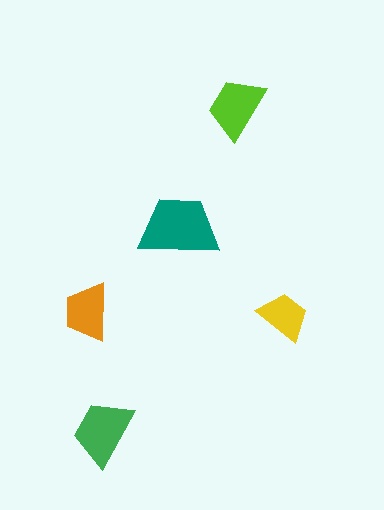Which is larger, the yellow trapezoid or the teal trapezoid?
The teal one.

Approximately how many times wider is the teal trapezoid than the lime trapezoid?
About 1.5 times wider.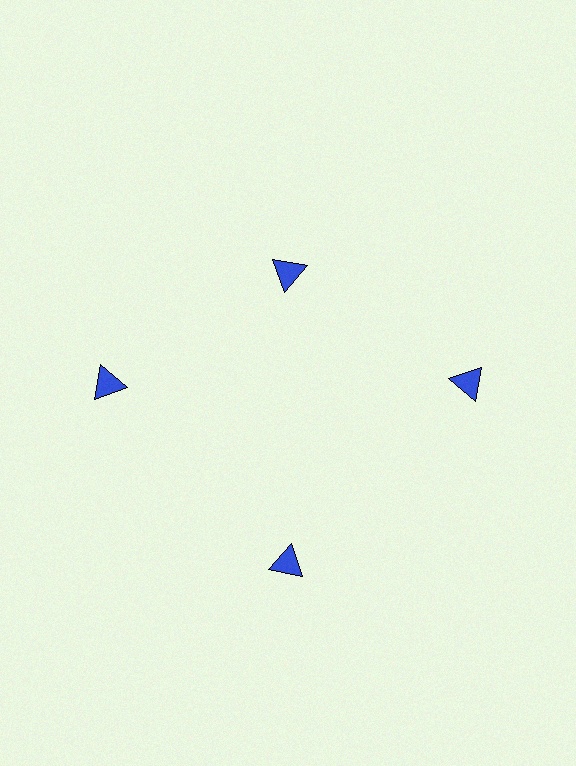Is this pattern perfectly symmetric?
No. The 4 blue triangles are arranged in a ring, but one element near the 12 o'clock position is pulled inward toward the center, breaking the 4-fold rotational symmetry.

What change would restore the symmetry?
The symmetry would be restored by moving it outward, back onto the ring so that all 4 triangles sit at equal angles and equal distance from the center.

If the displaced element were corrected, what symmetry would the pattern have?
It would have 4-fold rotational symmetry — the pattern would map onto itself every 90 degrees.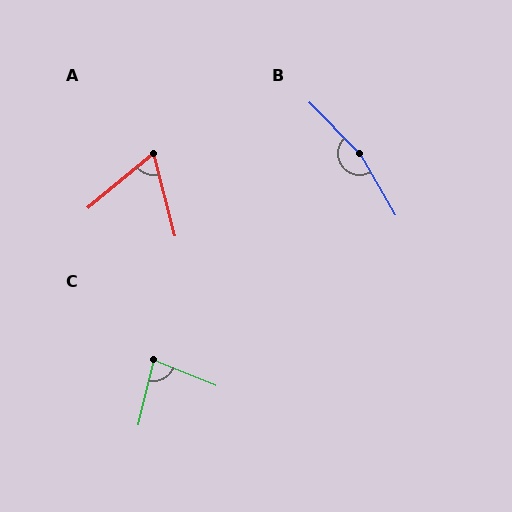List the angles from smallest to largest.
A (65°), C (81°), B (166°).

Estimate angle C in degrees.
Approximately 81 degrees.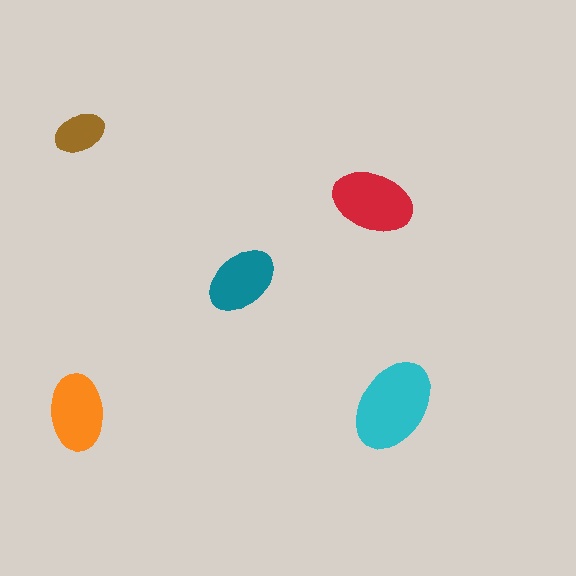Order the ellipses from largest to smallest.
the cyan one, the red one, the orange one, the teal one, the brown one.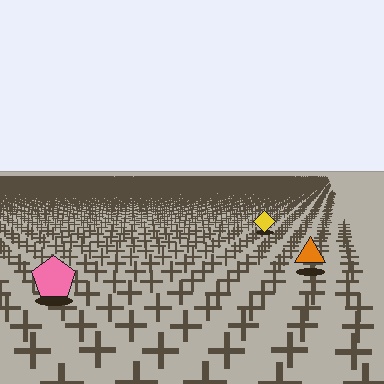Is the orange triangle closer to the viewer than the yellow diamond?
Yes. The orange triangle is closer — you can tell from the texture gradient: the ground texture is coarser near it.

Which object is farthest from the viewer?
The yellow diamond is farthest from the viewer. It appears smaller and the ground texture around it is denser.